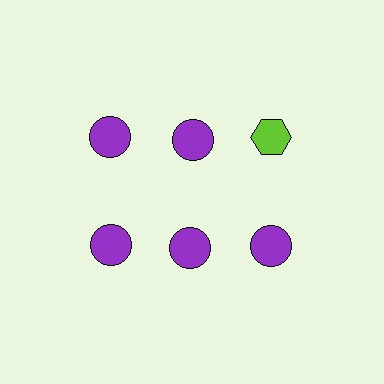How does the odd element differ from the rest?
It differs in both color (lime instead of purple) and shape (hexagon instead of circle).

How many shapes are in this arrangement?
There are 6 shapes arranged in a grid pattern.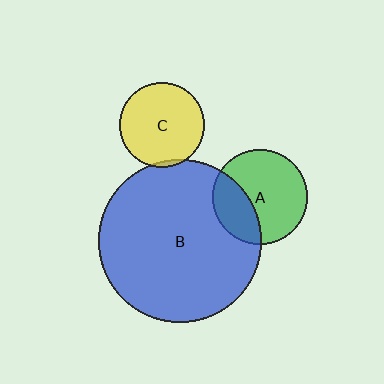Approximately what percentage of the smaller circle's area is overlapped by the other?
Approximately 30%.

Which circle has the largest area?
Circle B (blue).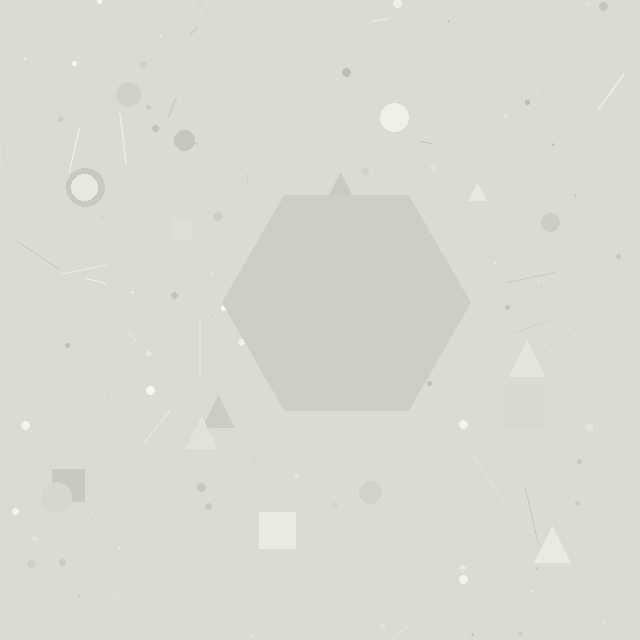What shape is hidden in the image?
A hexagon is hidden in the image.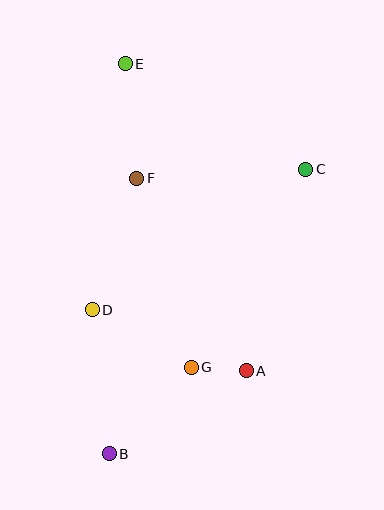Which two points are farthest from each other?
Points B and E are farthest from each other.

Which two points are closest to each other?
Points A and G are closest to each other.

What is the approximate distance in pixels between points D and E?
The distance between D and E is approximately 248 pixels.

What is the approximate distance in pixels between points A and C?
The distance between A and C is approximately 210 pixels.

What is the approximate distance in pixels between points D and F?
The distance between D and F is approximately 139 pixels.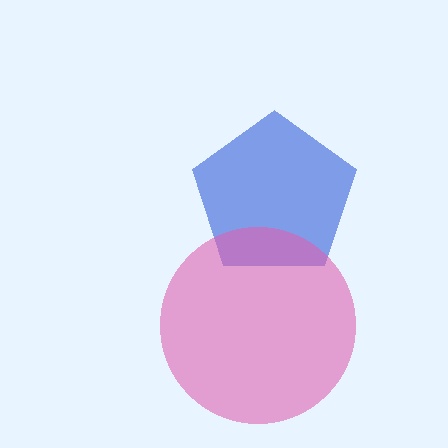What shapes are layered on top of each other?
The layered shapes are: a blue pentagon, a pink circle.